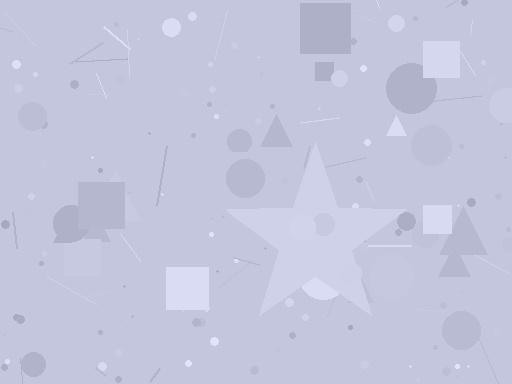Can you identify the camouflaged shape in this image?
The camouflaged shape is a star.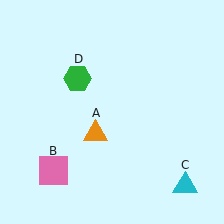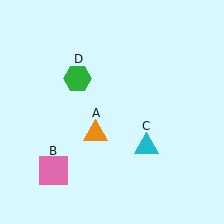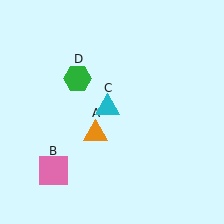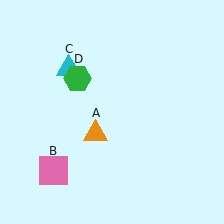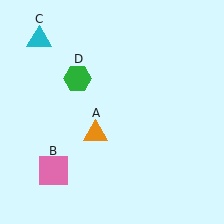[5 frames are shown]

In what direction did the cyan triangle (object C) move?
The cyan triangle (object C) moved up and to the left.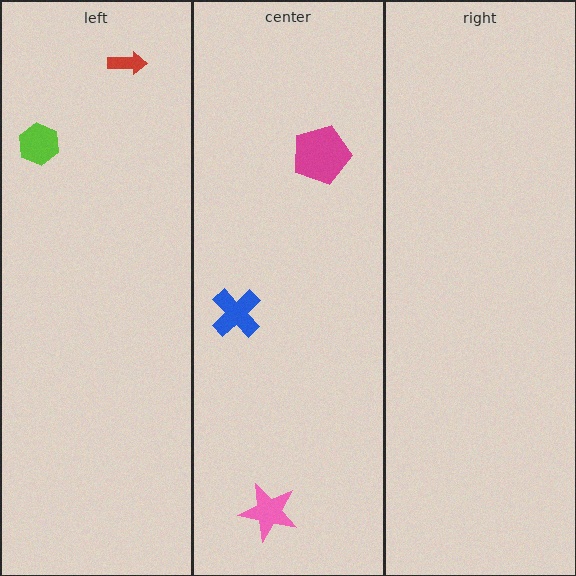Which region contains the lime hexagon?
The left region.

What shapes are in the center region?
The blue cross, the pink star, the magenta pentagon.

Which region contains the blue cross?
The center region.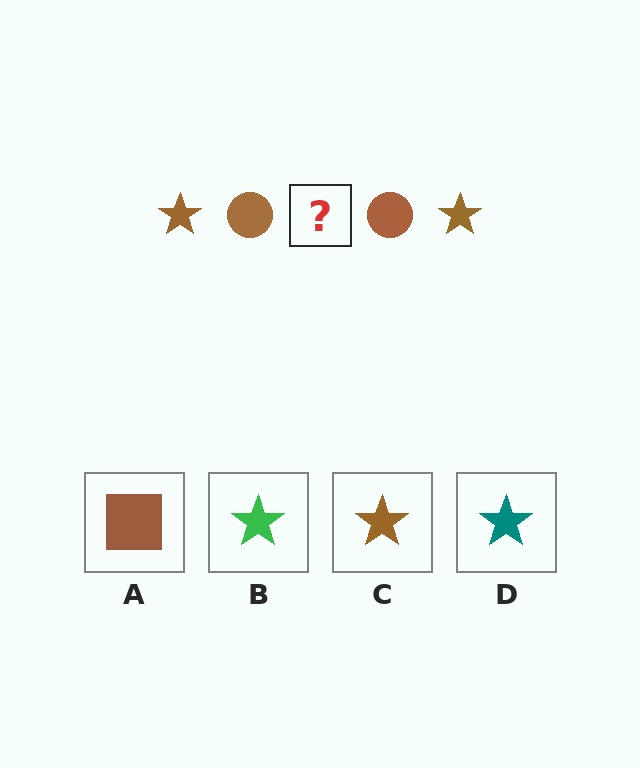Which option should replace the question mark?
Option C.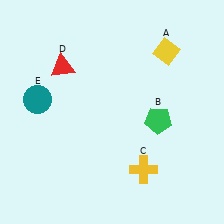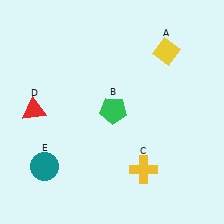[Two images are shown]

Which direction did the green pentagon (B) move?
The green pentagon (B) moved left.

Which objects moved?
The objects that moved are: the green pentagon (B), the red triangle (D), the teal circle (E).